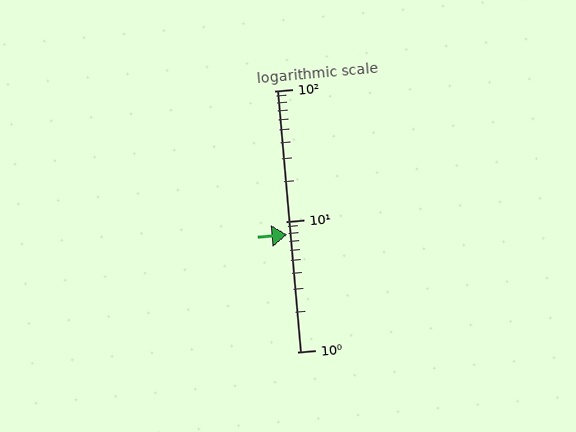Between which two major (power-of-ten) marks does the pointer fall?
The pointer is between 1 and 10.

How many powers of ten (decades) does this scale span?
The scale spans 2 decades, from 1 to 100.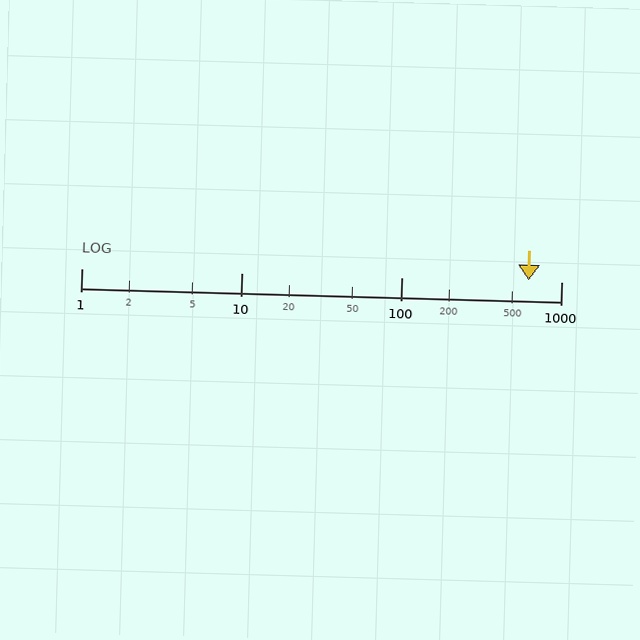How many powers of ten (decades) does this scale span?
The scale spans 3 decades, from 1 to 1000.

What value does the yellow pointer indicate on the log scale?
The pointer indicates approximately 630.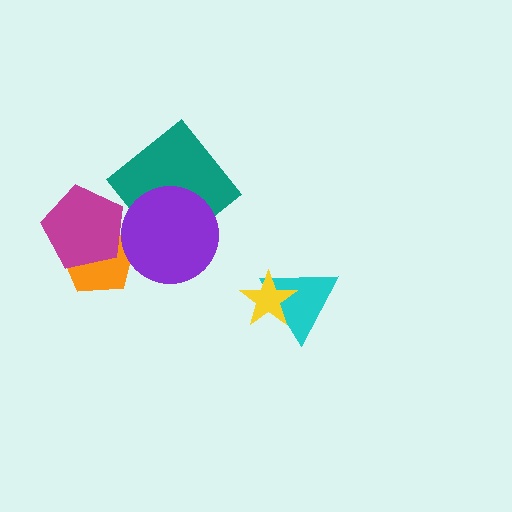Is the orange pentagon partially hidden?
Yes, it is partially covered by another shape.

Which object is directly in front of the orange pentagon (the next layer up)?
The purple circle is directly in front of the orange pentagon.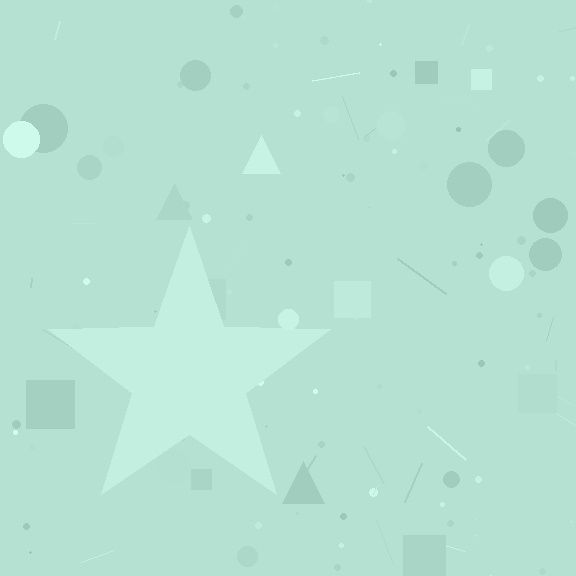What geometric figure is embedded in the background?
A star is embedded in the background.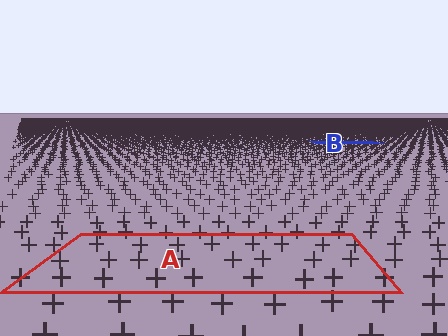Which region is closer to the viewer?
Region A is closer. The texture elements there are larger and more spread out.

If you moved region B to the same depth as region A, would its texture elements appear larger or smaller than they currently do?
They would appear larger. At a closer depth, the same texture elements are projected at a bigger on-screen size.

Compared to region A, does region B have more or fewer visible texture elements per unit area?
Region B has more texture elements per unit area — they are packed more densely because it is farther away.